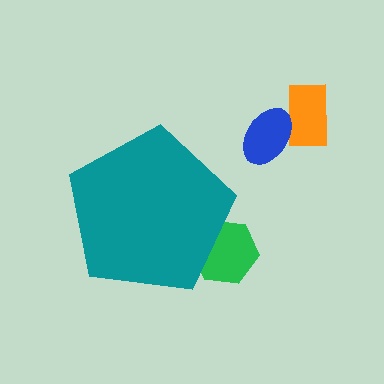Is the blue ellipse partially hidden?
No, the blue ellipse is fully visible.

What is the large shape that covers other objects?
A teal pentagon.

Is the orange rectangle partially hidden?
No, the orange rectangle is fully visible.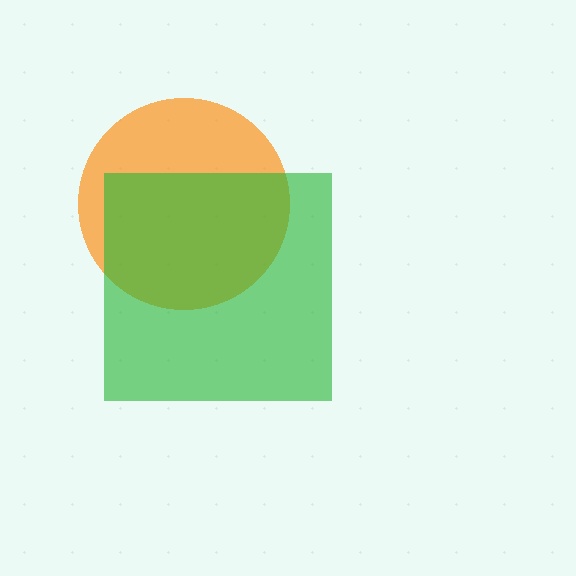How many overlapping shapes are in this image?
There are 2 overlapping shapes in the image.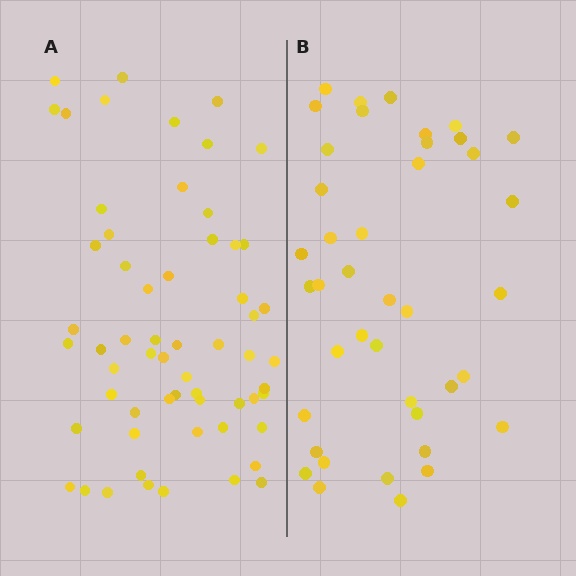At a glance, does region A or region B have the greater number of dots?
Region A (the left region) has more dots.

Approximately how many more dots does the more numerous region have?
Region A has approximately 20 more dots than region B.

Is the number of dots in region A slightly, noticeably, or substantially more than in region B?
Region A has substantially more. The ratio is roughly 1.5 to 1.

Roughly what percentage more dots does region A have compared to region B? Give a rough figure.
About 45% more.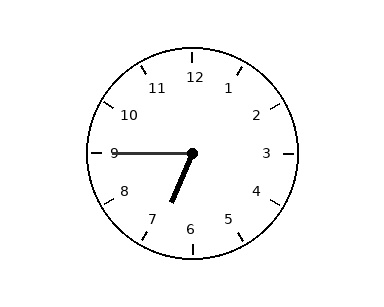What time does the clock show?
6:45.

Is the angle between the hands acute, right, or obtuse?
It is acute.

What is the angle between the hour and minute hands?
Approximately 68 degrees.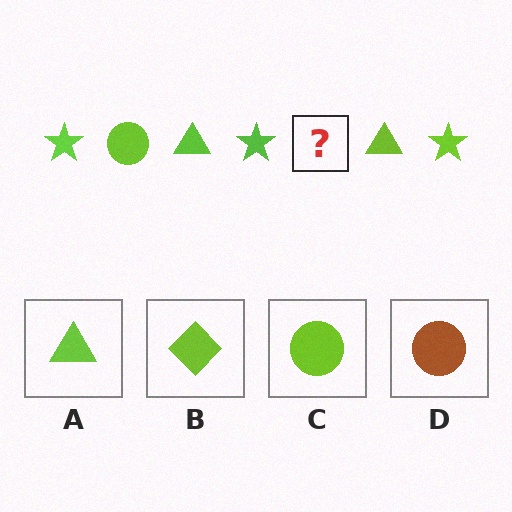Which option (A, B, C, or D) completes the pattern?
C.